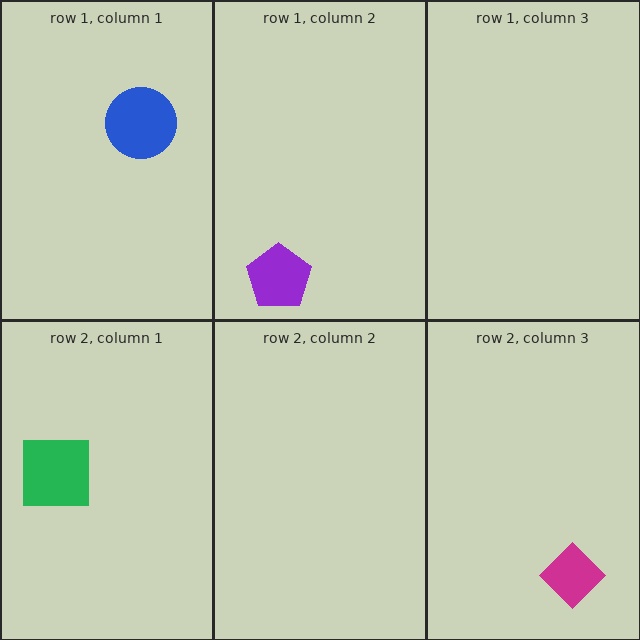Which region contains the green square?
The row 2, column 1 region.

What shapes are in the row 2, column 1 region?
The green square.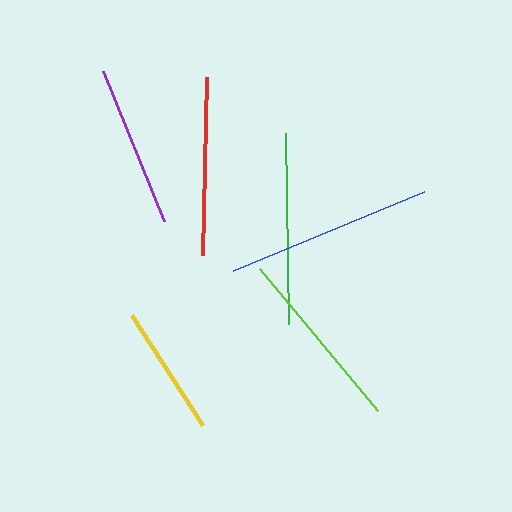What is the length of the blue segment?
The blue segment is approximately 206 pixels long.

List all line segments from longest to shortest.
From longest to shortest: blue, green, lime, red, purple, yellow.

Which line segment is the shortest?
The yellow line is the shortest at approximately 131 pixels.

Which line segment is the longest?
The blue line is the longest at approximately 206 pixels.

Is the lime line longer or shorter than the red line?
The lime line is longer than the red line.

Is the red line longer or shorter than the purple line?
The red line is longer than the purple line.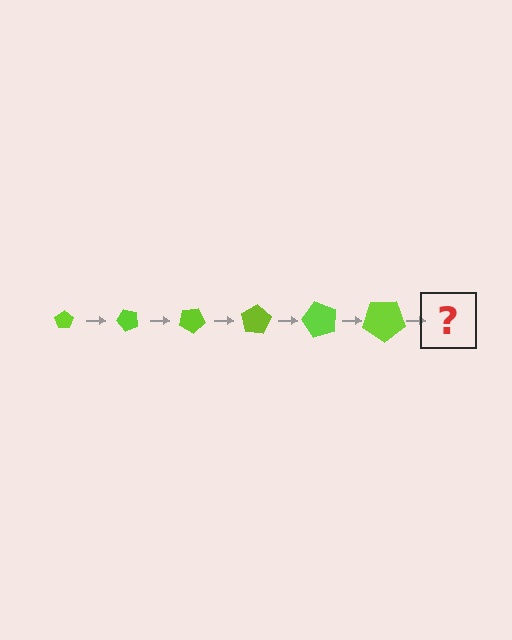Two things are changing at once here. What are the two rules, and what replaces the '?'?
The two rules are that the pentagon grows larger each step and it rotates 50 degrees each step. The '?' should be a pentagon, larger than the previous one and rotated 300 degrees from the start.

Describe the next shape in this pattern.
It should be a pentagon, larger than the previous one and rotated 300 degrees from the start.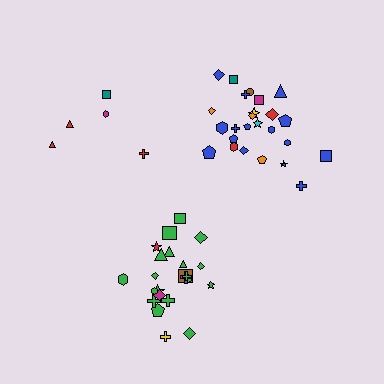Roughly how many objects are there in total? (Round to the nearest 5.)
Roughly 55 objects in total.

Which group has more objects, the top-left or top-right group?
The top-right group.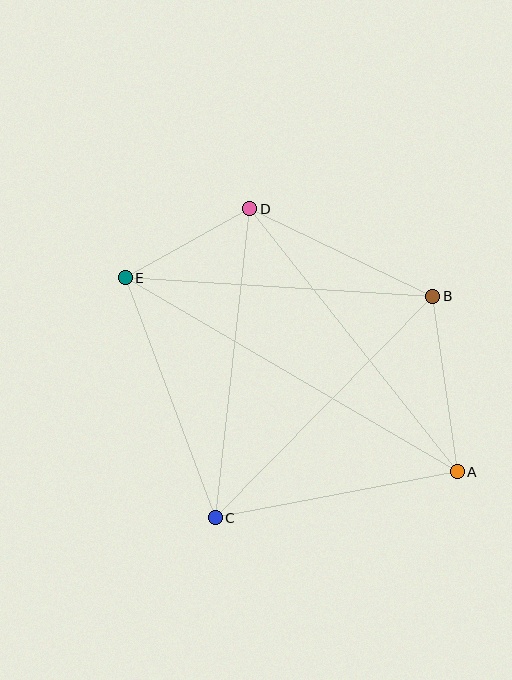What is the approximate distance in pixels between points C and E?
The distance between C and E is approximately 257 pixels.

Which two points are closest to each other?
Points D and E are closest to each other.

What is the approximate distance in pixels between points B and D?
The distance between B and D is approximately 203 pixels.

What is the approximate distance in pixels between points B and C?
The distance between B and C is approximately 310 pixels.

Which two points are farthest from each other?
Points A and E are farthest from each other.